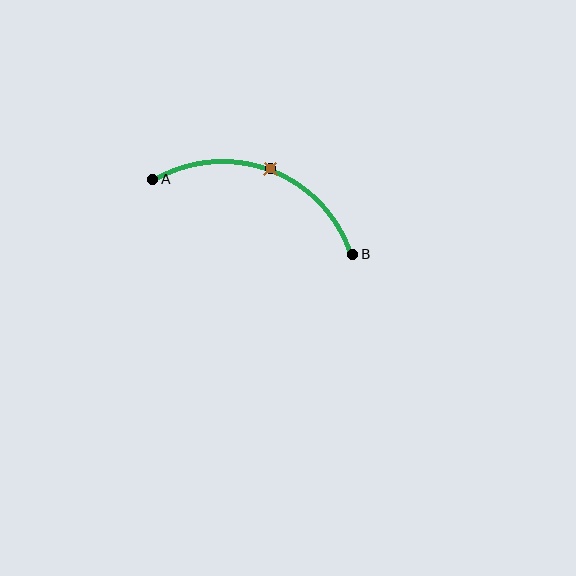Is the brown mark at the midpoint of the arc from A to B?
Yes. The brown mark lies on the arc at equal arc-length from both A and B — it is the arc midpoint.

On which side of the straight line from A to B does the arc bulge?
The arc bulges above the straight line connecting A and B.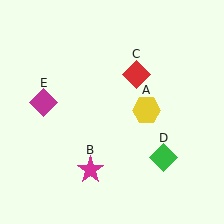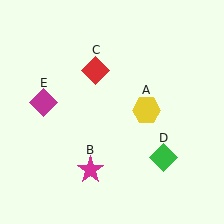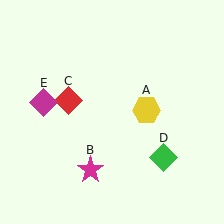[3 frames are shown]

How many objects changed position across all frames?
1 object changed position: red diamond (object C).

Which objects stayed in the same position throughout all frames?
Yellow hexagon (object A) and magenta star (object B) and green diamond (object D) and magenta diamond (object E) remained stationary.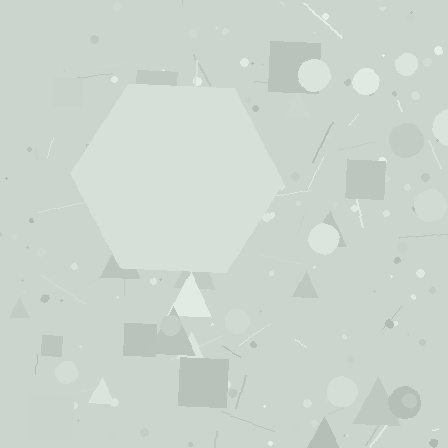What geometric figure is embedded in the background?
A hexagon is embedded in the background.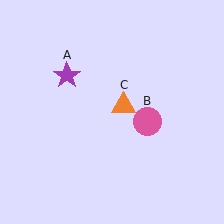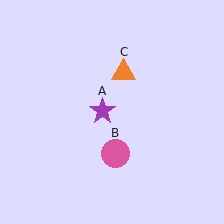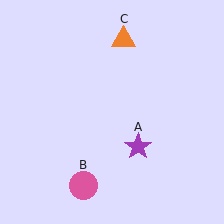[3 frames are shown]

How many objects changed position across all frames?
3 objects changed position: purple star (object A), pink circle (object B), orange triangle (object C).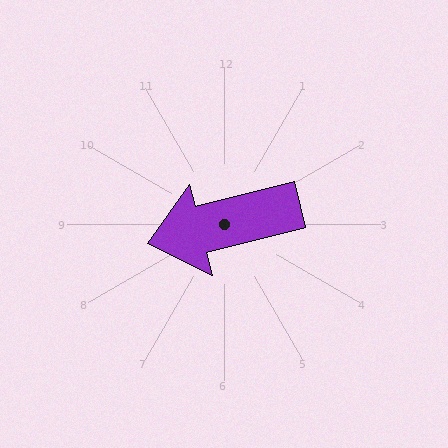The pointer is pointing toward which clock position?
Roughly 9 o'clock.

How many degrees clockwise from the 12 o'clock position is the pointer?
Approximately 256 degrees.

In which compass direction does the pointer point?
West.